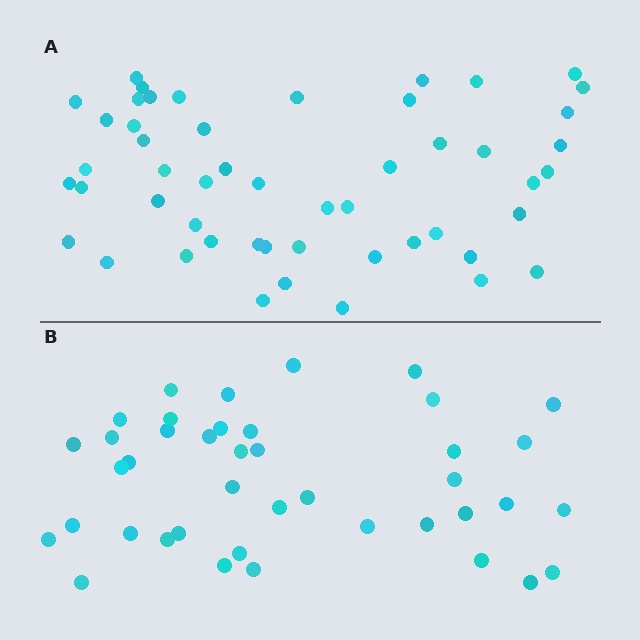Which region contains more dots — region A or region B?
Region A (the top region) has more dots.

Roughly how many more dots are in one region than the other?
Region A has roughly 10 or so more dots than region B.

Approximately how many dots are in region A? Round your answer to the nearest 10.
About 50 dots. (The exact count is 51, which rounds to 50.)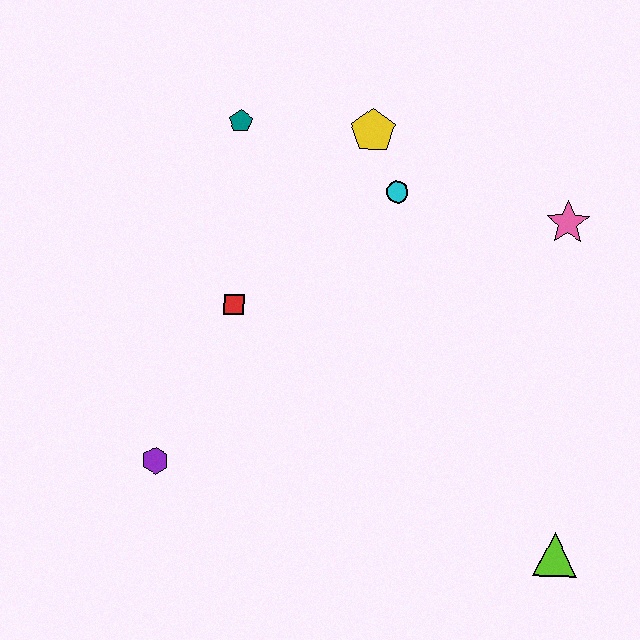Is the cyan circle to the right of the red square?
Yes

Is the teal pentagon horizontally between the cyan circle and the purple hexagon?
Yes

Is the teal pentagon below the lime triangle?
No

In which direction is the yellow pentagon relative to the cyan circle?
The yellow pentagon is above the cyan circle.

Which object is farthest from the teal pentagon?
The lime triangle is farthest from the teal pentagon.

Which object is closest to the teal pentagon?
The yellow pentagon is closest to the teal pentagon.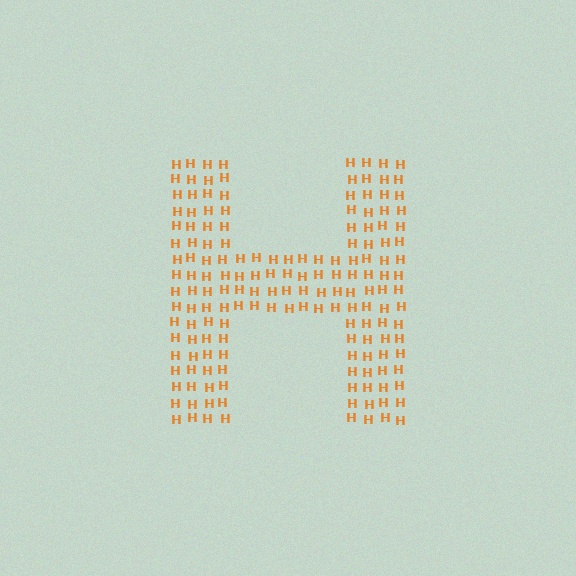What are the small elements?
The small elements are letter H's.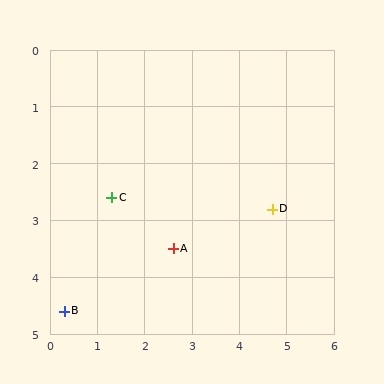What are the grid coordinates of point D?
Point D is at approximately (4.7, 2.8).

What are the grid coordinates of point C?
Point C is at approximately (1.3, 2.6).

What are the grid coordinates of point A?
Point A is at approximately (2.6, 3.5).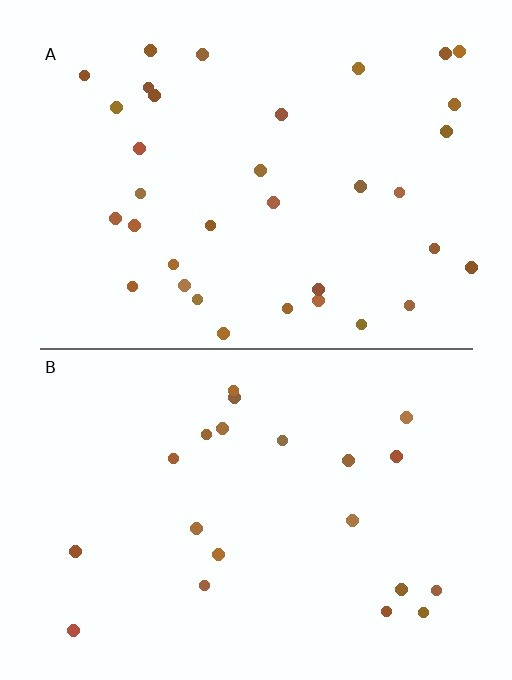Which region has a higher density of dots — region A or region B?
A (the top).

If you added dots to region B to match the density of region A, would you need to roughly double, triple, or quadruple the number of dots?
Approximately double.